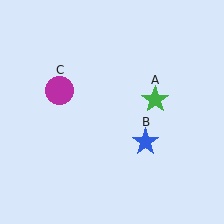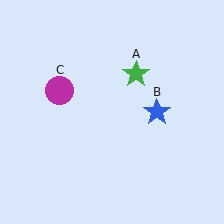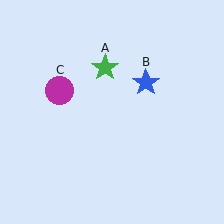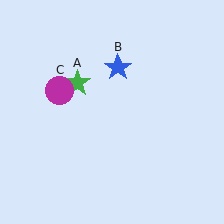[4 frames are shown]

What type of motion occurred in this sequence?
The green star (object A), blue star (object B) rotated counterclockwise around the center of the scene.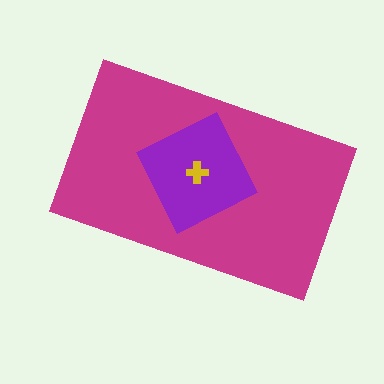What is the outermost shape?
The magenta rectangle.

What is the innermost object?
The yellow cross.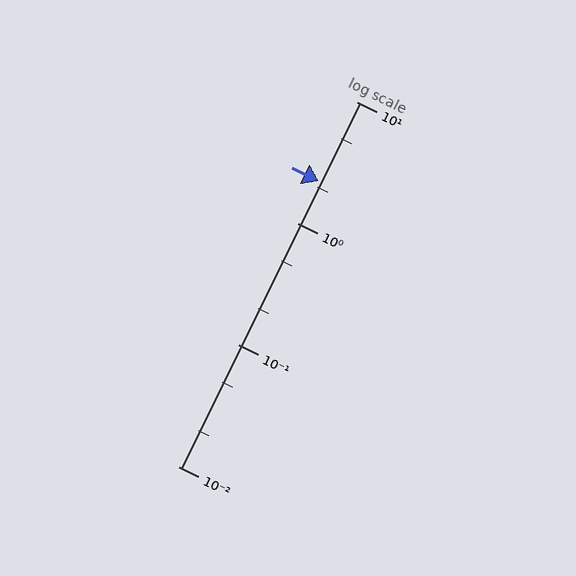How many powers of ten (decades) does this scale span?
The scale spans 3 decades, from 0.01 to 10.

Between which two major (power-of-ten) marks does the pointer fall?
The pointer is between 1 and 10.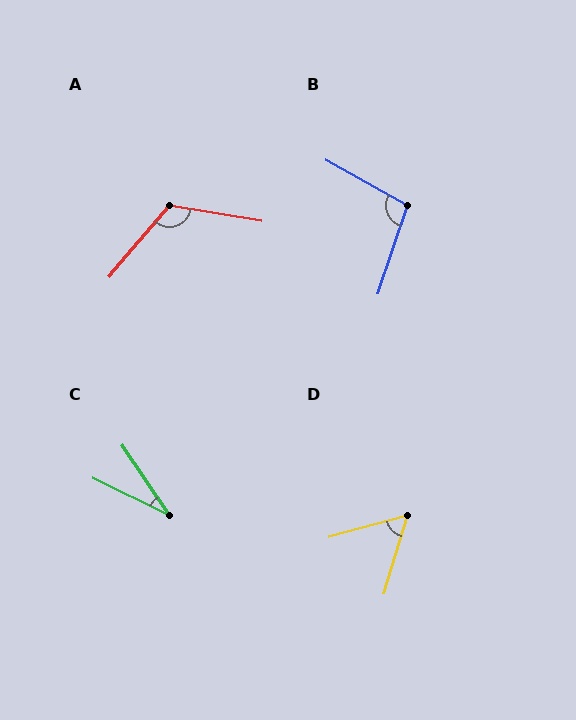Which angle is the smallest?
C, at approximately 30 degrees.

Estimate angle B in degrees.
Approximately 101 degrees.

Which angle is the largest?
A, at approximately 120 degrees.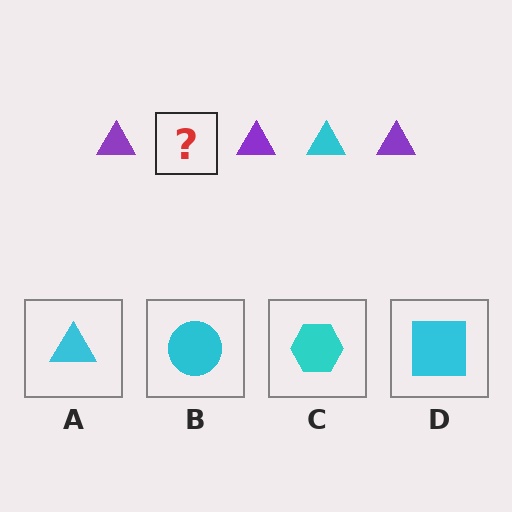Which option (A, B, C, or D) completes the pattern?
A.